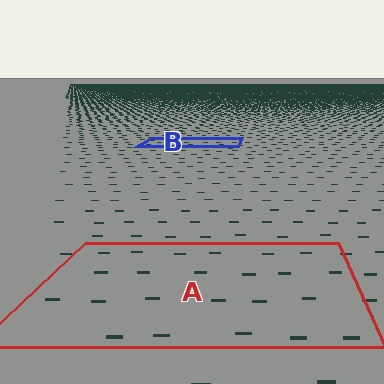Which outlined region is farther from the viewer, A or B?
Region B is farther from the viewer — the texture elements inside it appear smaller and more densely packed.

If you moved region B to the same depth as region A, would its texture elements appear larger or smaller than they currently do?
They would appear larger. At a closer depth, the same texture elements are projected at a bigger on-screen size.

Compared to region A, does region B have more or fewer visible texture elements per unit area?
Region B has more texture elements per unit area — they are packed more densely because it is farther away.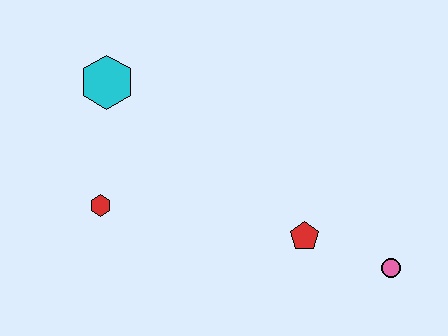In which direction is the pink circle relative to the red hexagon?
The pink circle is to the right of the red hexagon.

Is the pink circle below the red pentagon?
Yes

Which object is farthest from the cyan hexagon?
The pink circle is farthest from the cyan hexagon.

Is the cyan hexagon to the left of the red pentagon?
Yes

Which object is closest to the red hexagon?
The cyan hexagon is closest to the red hexagon.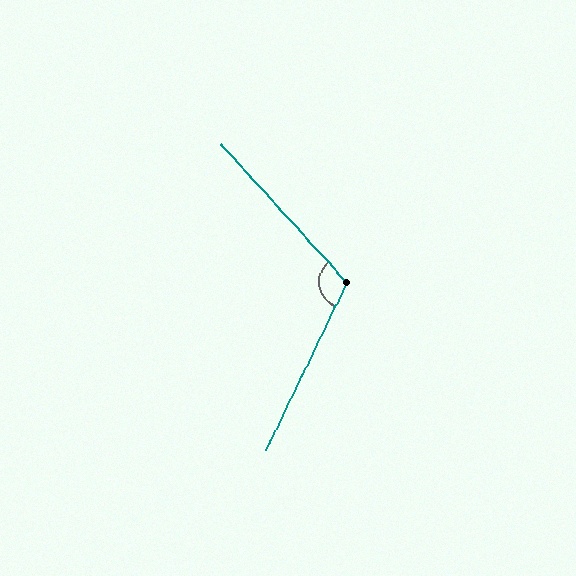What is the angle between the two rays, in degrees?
Approximately 112 degrees.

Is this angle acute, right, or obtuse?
It is obtuse.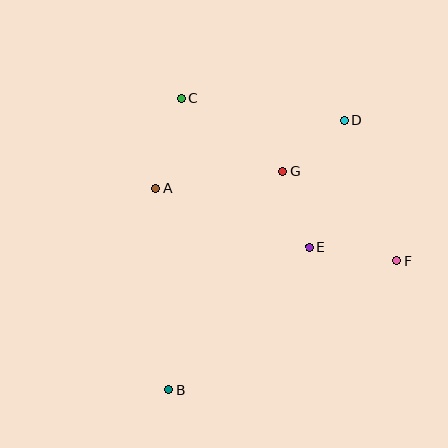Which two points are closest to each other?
Points D and G are closest to each other.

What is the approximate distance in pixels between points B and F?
The distance between B and F is approximately 263 pixels.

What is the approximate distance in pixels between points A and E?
The distance between A and E is approximately 164 pixels.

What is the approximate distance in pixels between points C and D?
The distance between C and D is approximately 164 pixels.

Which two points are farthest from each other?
Points B and D are farthest from each other.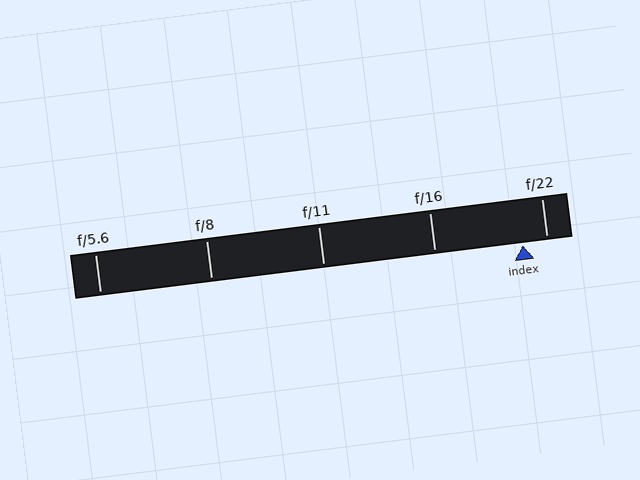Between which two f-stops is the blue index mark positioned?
The index mark is between f/16 and f/22.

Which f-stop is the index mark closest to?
The index mark is closest to f/22.